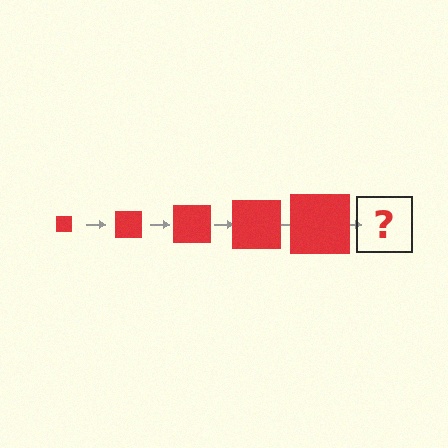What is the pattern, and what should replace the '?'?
The pattern is that the square gets progressively larger each step. The '?' should be a red square, larger than the previous one.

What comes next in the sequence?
The next element should be a red square, larger than the previous one.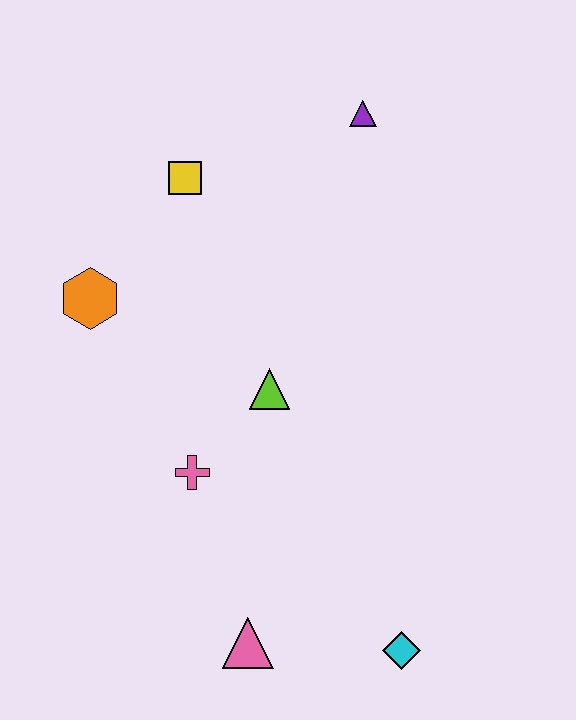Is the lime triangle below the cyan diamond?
No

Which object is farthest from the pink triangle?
The purple triangle is farthest from the pink triangle.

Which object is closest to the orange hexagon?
The yellow square is closest to the orange hexagon.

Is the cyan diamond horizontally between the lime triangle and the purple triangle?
No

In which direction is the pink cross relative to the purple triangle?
The pink cross is below the purple triangle.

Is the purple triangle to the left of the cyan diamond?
Yes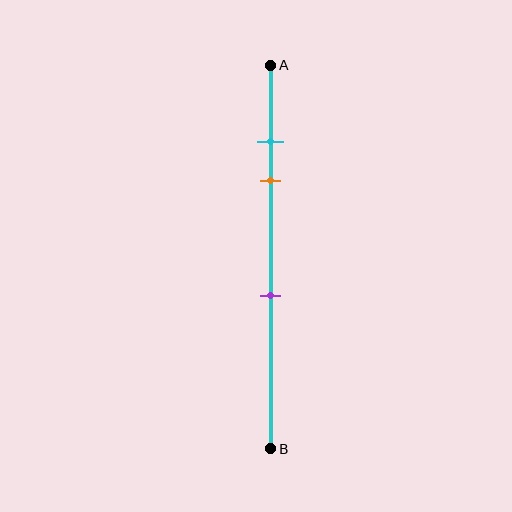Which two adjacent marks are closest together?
The cyan and orange marks are the closest adjacent pair.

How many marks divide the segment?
There are 3 marks dividing the segment.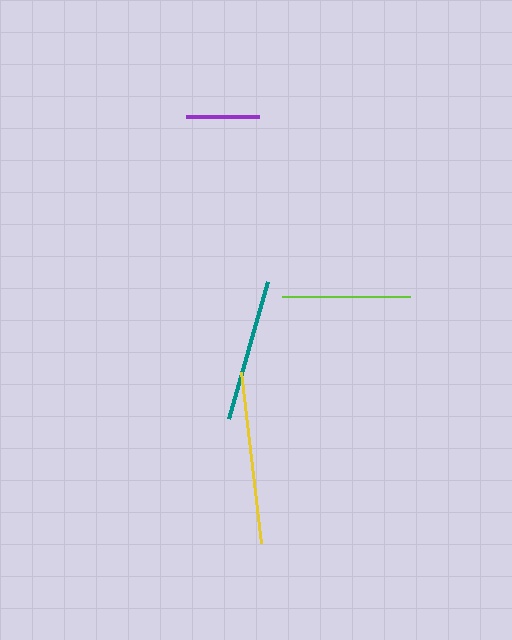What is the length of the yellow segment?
The yellow segment is approximately 172 pixels long.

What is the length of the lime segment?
The lime segment is approximately 128 pixels long.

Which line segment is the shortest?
The purple line is the shortest at approximately 73 pixels.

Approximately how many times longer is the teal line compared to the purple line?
The teal line is approximately 2.0 times the length of the purple line.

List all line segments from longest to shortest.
From longest to shortest: yellow, teal, lime, purple.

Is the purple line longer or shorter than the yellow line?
The yellow line is longer than the purple line.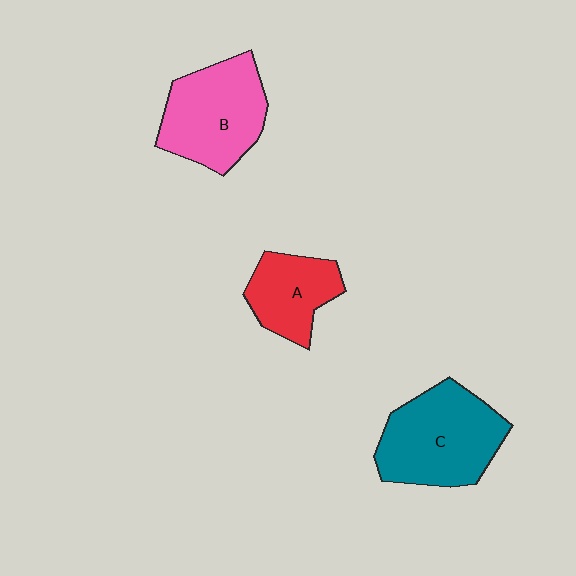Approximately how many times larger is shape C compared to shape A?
Approximately 1.7 times.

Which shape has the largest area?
Shape C (teal).